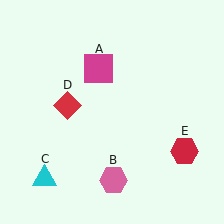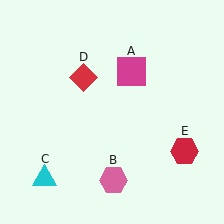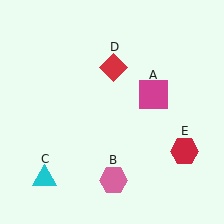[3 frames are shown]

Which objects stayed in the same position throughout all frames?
Pink hexagon (object B) and cyan triangle (object C) and red hexagon (object E) remained stationary.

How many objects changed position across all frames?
2 objects changed position: magenta square (object A), red diamond (object D).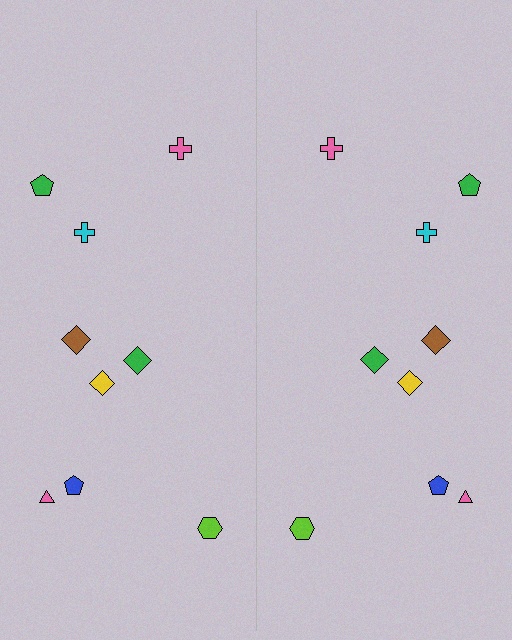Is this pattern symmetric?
Yes, this pattern has bilateral (reflection) symmetry.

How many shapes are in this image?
There are 18 shapes in this image.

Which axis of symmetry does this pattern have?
The pattern has a vertical axis of symmetry running through the center of the image.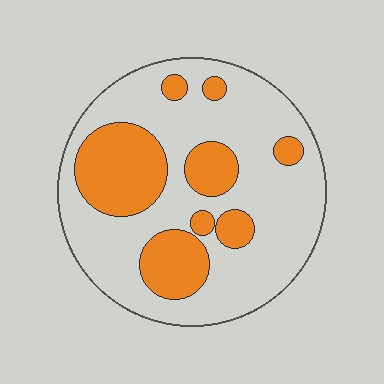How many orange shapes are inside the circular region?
8.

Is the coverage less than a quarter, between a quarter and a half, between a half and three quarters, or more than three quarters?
Between a quarter and a half.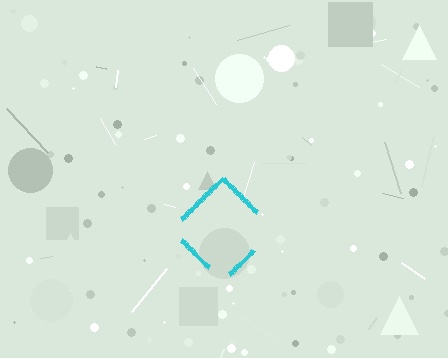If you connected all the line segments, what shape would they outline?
They would outline a diamond.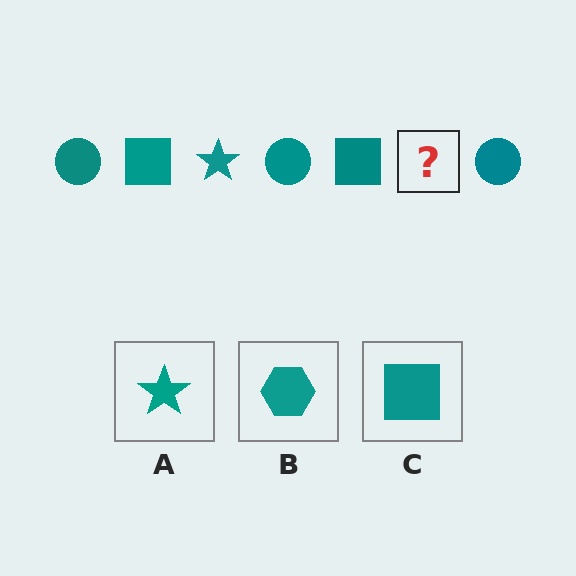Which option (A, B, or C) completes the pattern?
A.